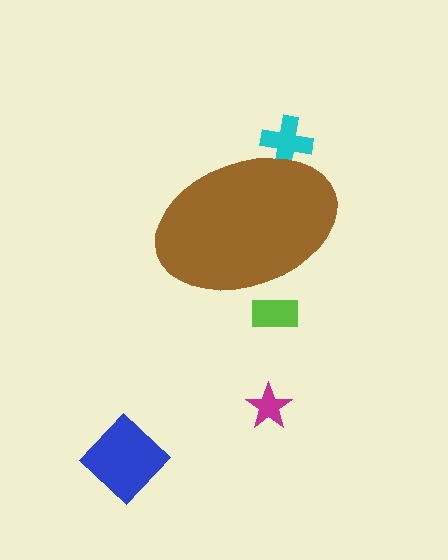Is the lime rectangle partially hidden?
Yes, the lime rectangle is partially hidden behind the brown ellipse.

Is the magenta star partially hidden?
No, the magenta star is fully visible.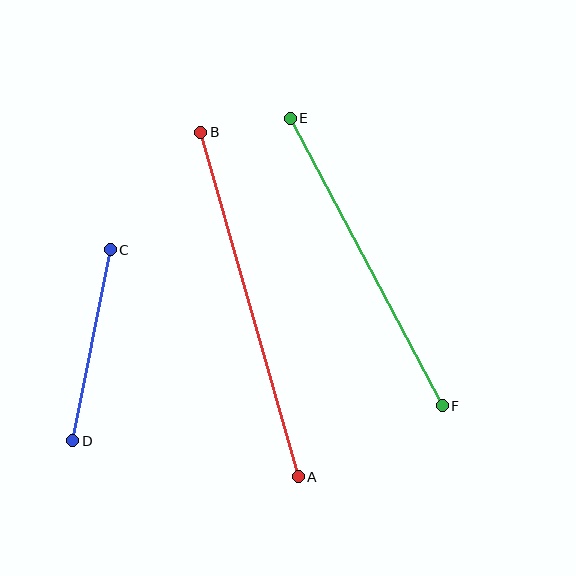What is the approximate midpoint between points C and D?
The midpoint is at approximately (91, 345) pixels.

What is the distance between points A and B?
The distance is approximately 358 pixels.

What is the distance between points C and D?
The distance is approximately 195 pixels.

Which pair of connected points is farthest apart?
Points A and B are farthest apart.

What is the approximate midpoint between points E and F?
The midpoint is at approximately (366, 262) pixels.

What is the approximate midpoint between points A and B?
The midpoint is at approximately (249, 304) pixels.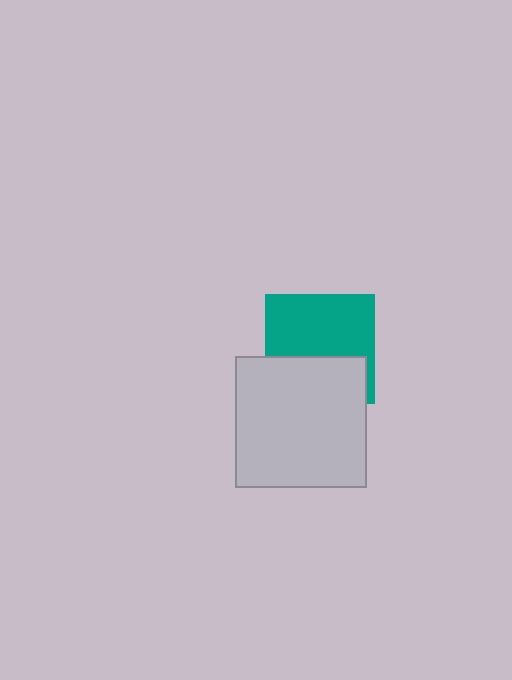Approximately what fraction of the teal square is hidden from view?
Roughly 40% of the teal square is hidden behind the light gray square.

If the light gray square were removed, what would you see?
You would see the complete teal square.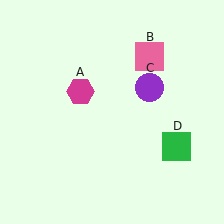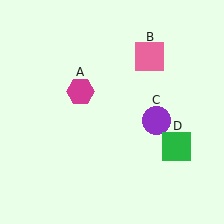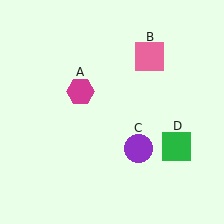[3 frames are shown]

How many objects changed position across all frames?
1 object changed position: purple circle (object C).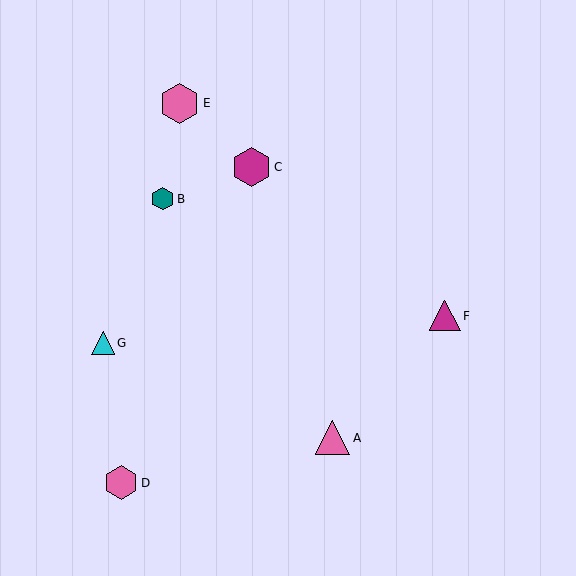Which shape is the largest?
The pink hexagon (labeled E) is the largest.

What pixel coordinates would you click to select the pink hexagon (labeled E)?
Click at (180, 103) to select the pink hexagon E.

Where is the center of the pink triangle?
The center of the pink triangle is at (333, 438).